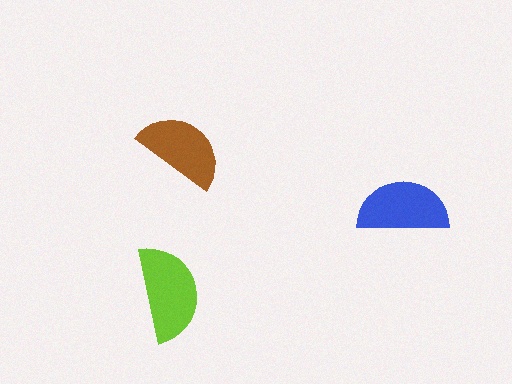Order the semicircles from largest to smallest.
the lime one, the blue one, the brown one.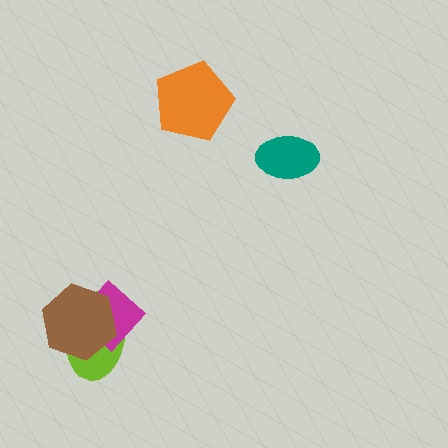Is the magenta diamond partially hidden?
Yes, it is partially covered by another shape.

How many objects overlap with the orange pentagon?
0 objects overlap with the orange pentagon.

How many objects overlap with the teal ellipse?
0 objects overlap with the teal ellipse.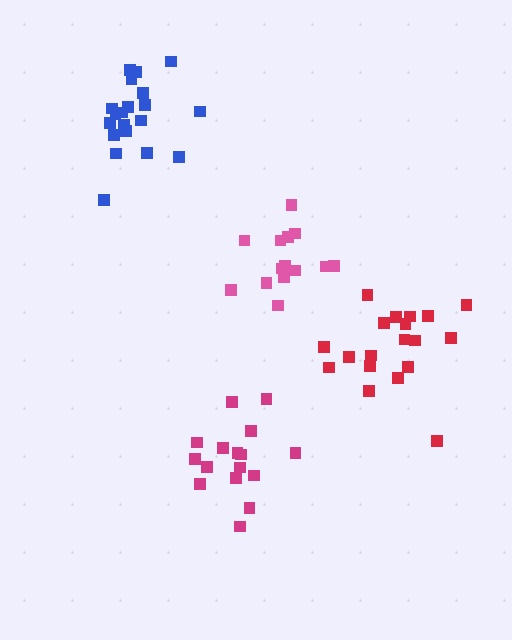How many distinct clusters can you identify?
There are 4 distinct clusters.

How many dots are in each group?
Group 1: 16 dots, Group 2: 14 dots, Group 3: 20 dots, Group 4: 19 dots (69 total).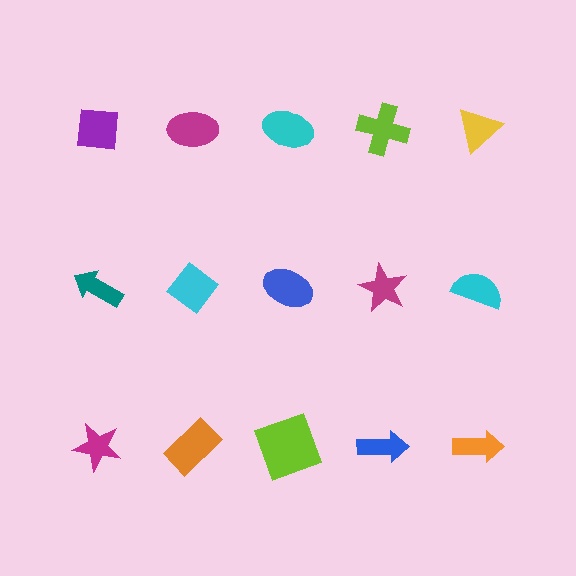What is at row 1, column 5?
A yellow triangle.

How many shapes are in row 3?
5 shapes.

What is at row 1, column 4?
A lime cross.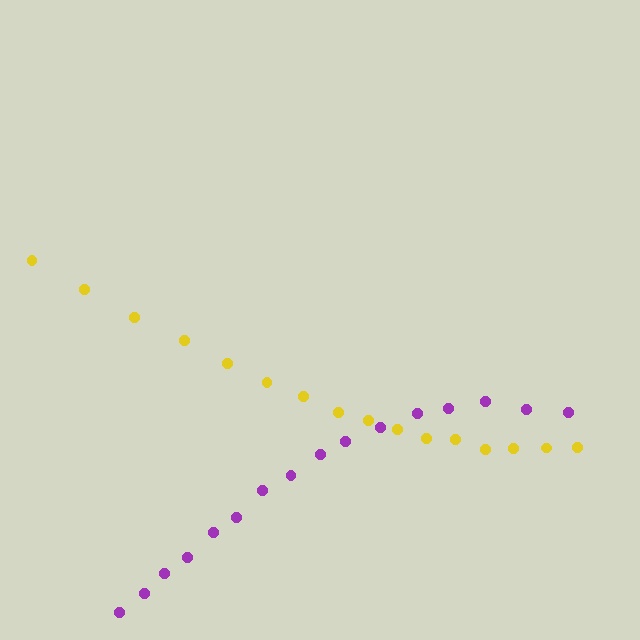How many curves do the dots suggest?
There are 2 distinct paths.